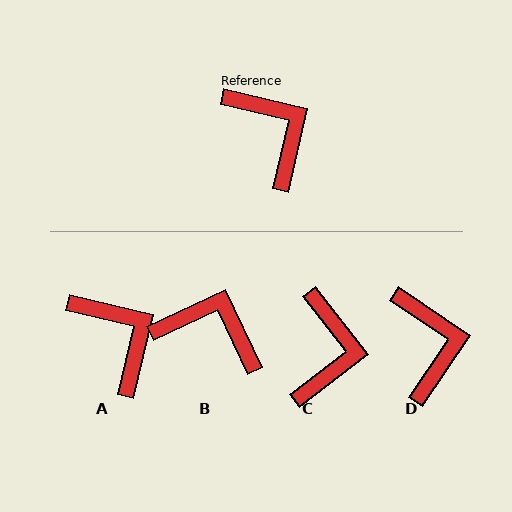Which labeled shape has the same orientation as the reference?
A.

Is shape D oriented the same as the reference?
No, it is off by about 21 degrees.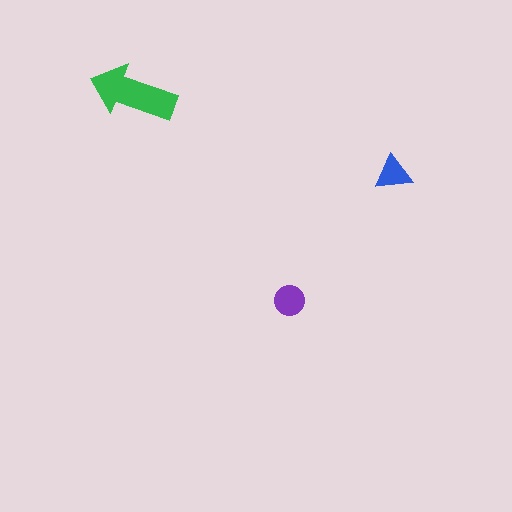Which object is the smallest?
The blue triangle.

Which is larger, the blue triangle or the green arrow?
The green arrow.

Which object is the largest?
The green arrow.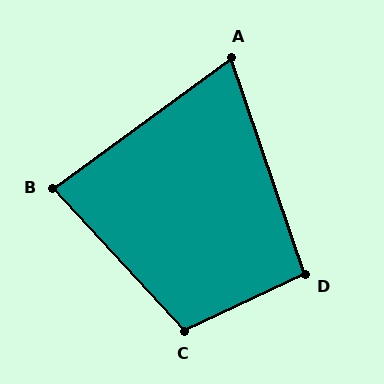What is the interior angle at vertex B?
Approximately 83 degrees (acute).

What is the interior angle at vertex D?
Approximately 97 degrees (obtuse).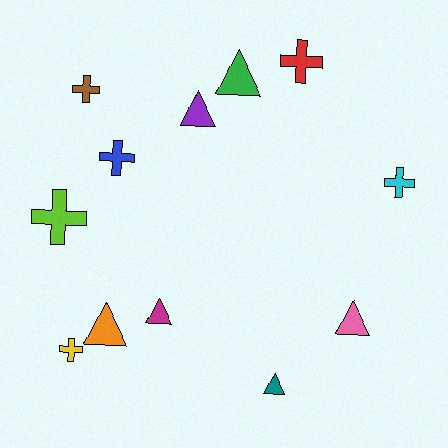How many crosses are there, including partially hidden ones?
There are 6 crosses.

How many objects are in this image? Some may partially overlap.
There are 12 objects.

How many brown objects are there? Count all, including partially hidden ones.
There is 1 brown object.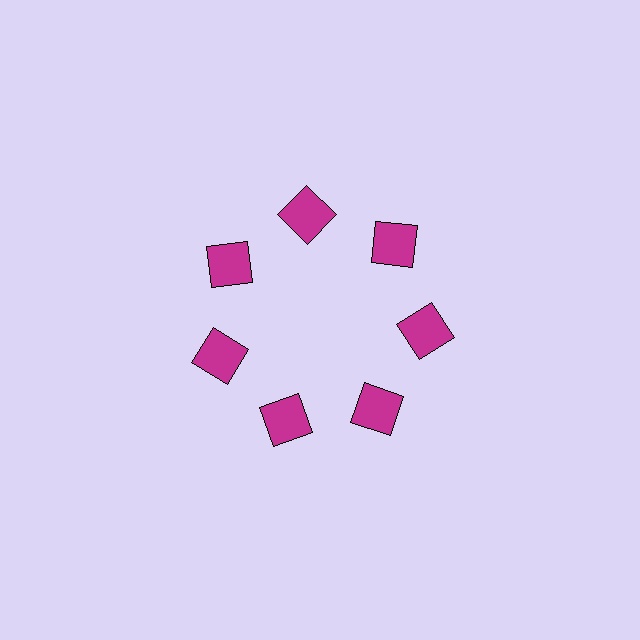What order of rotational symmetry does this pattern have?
This pattern has 7-fold rotational symmetry.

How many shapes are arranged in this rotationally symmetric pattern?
There are 7 shapes, arranged in 7 groups of 1.